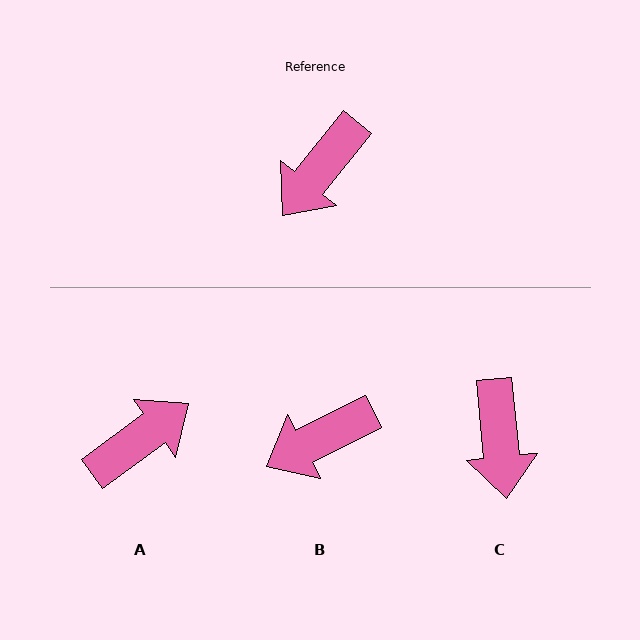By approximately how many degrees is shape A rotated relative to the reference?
Approximately 165 degrees counter-clockwise.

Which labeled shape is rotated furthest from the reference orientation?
A, about 165 degrees away.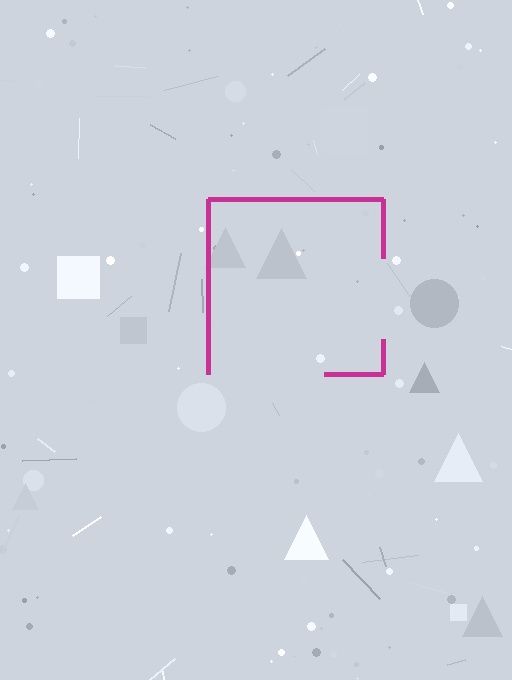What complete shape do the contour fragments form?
The contour fragments form a square.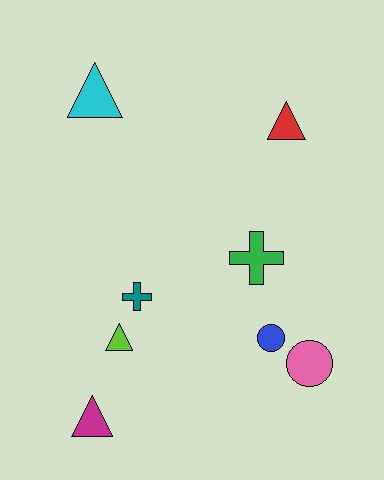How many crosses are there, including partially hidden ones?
There are 2 crosses.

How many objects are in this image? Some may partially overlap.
There are 8 objects.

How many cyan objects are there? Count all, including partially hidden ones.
There is 1 cyan object.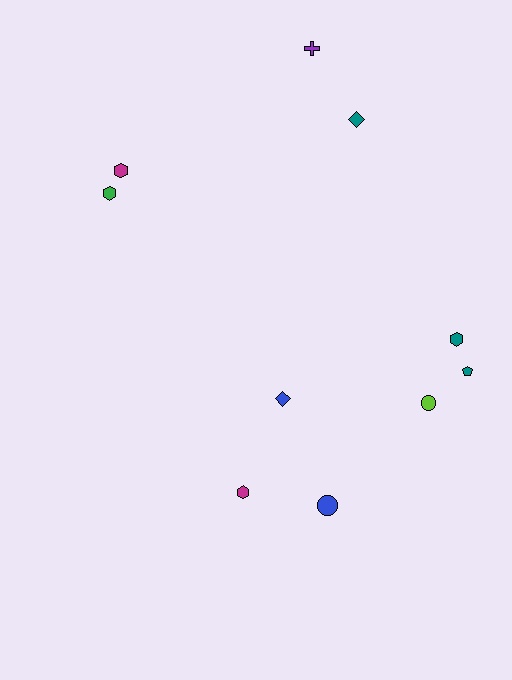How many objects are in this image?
There are 10 objects.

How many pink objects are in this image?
There are no pink objects.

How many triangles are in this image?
There are no triangles.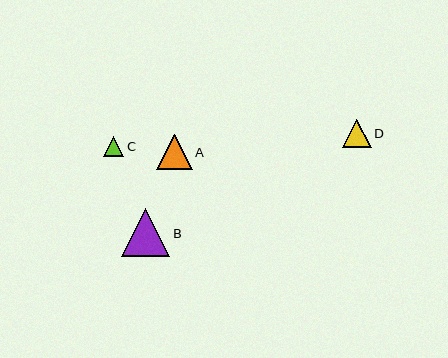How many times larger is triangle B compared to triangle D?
Triangle B is approximately 1.7 times the size of triangle D.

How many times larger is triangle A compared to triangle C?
Triangle A is approximately 1.8 times the size of triangle C.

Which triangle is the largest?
Triangle B is the largest with a size of approximately 48 pixels.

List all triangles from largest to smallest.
From largest to smallest: B, A, D, C.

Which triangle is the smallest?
Triangle C is the smallest with a size of approximately 20 pixels.